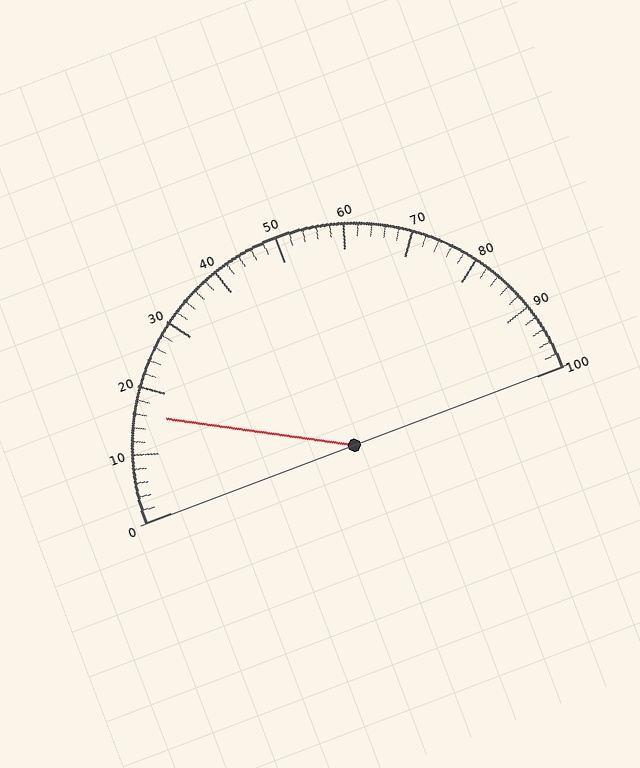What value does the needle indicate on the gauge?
The needle indicates approximately 16.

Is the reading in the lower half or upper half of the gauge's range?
The reading is in the lower half of the range (0 to 100).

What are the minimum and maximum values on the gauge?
The gauge ranges from 0 to 100.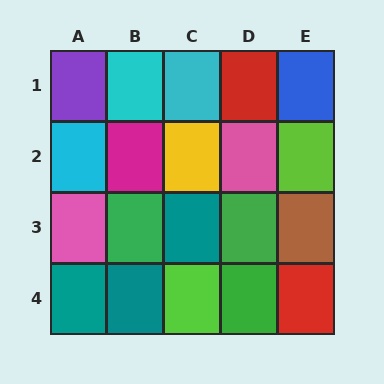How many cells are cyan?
3 cells are cyan.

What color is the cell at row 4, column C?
Lime.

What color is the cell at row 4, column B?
Teal.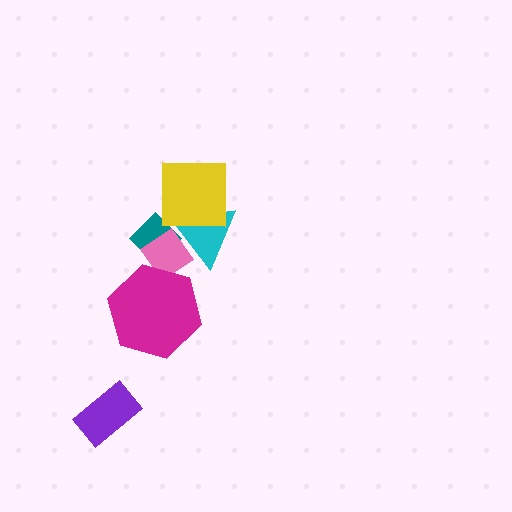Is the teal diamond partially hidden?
Yes, it is partially covered by another shape.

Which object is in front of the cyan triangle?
The yellow square is in front of the cyan triangle.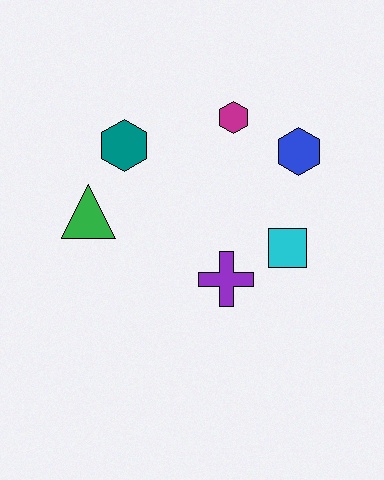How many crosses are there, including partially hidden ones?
There is 1 cross.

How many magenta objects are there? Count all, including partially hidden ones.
There is 1 magenta object.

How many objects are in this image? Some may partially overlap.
There are 6 objects.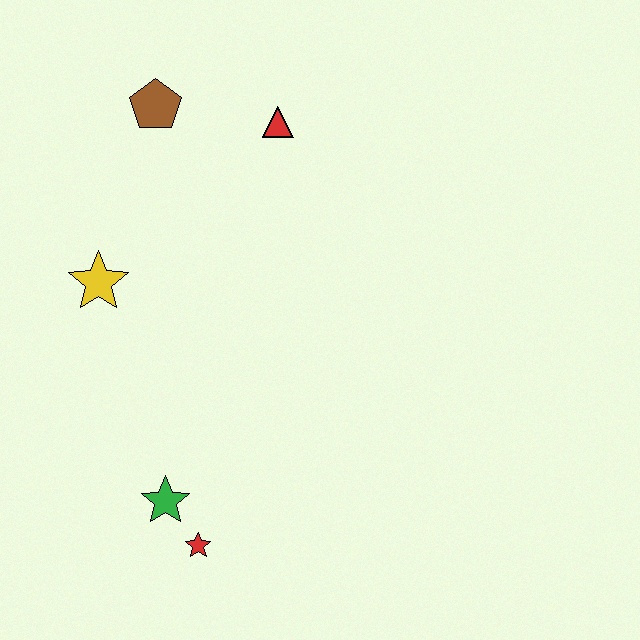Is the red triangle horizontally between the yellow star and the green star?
No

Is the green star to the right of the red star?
No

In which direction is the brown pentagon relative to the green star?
The brown pentagon is above the green star.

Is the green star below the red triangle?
Yes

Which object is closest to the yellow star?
The brown pentagon is closest to the yellow star.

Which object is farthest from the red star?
The brown pentagon is farthest from the red star.